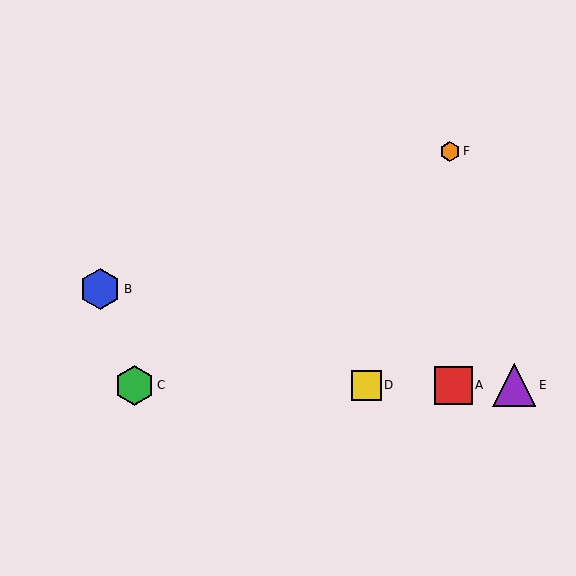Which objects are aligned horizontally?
Objects A, C, D, E are aligned horizontally.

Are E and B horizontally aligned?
No, E is at y≈385 and B is at y≈289.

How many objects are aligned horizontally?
4 objects (A, C, D, E) are aligned horizontally.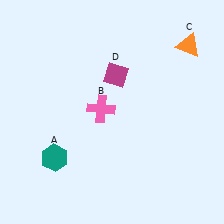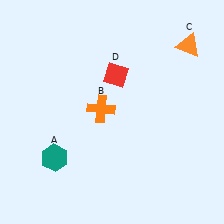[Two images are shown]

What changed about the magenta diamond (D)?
In Image 1, D is magenta. In Image 2, it changed to red.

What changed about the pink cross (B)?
In Image 1, B is pink. In Image 2, it changed to orange.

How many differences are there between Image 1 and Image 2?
There are 2 differences between the two images.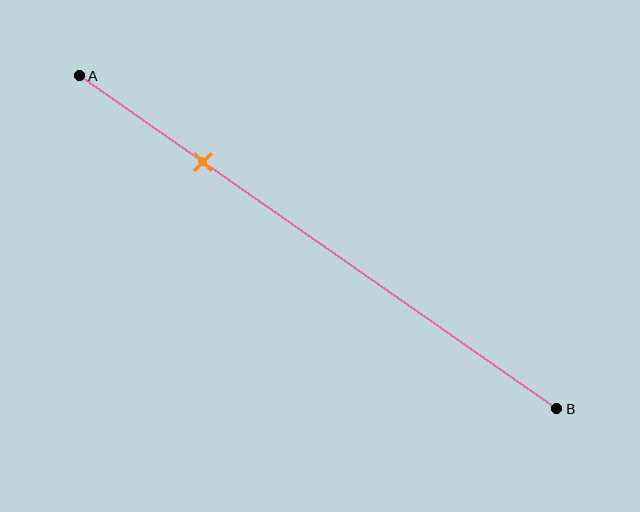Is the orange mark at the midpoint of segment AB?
No, the mark is at about 25% from A, not at the 50% midpoint.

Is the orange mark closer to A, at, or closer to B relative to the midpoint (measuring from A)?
The orange mark is closer to point A than the midpoint of segment AB.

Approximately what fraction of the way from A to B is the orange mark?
The orange mark is approximately 25% of the way from A to B.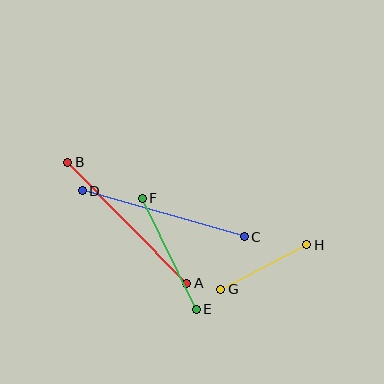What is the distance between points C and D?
The distance is approximately 169 pixels.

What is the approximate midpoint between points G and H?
The midpoint is at approximately (264, 267) pixels.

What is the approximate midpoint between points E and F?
The midpoint is at approximately (169, 254) pixels.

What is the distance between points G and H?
The distance is approximately 97 pixels.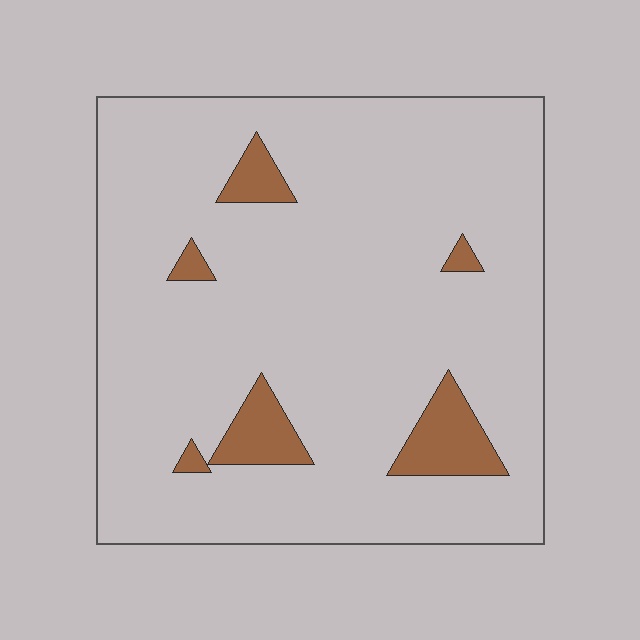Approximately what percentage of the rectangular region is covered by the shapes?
Approximately 10%.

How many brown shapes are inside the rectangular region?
6.